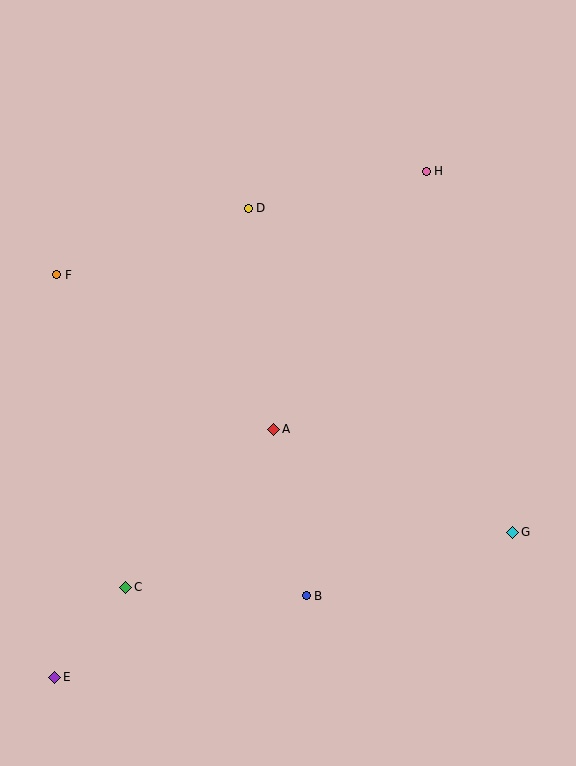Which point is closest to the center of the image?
Point A at (274, 429) is closest to the center.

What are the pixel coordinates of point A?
Point A is at (274, 429).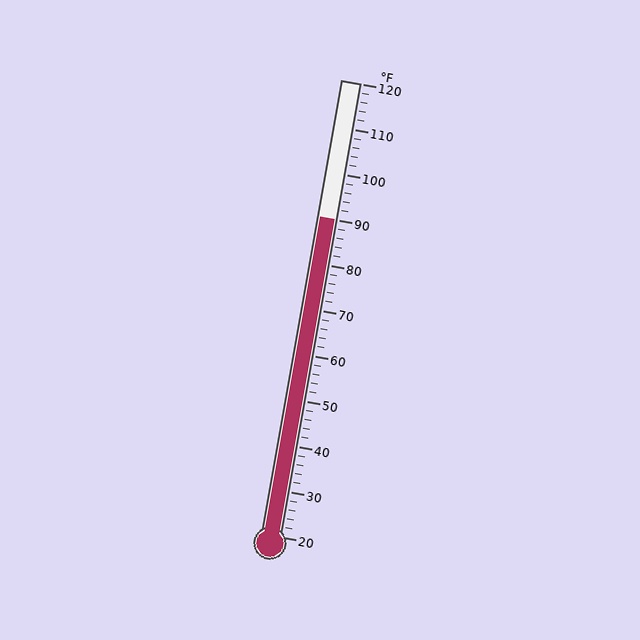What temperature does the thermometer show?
The thermometer shows approximately 90°F.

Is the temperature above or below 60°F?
The temperature is above 60°F.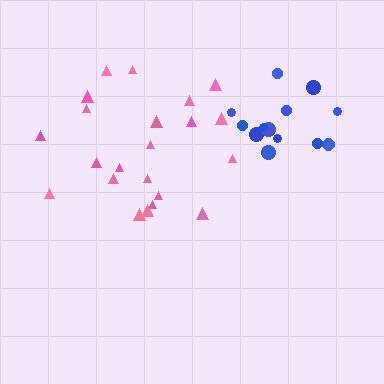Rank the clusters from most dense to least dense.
blue, pink.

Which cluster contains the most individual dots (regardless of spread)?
Pink (22).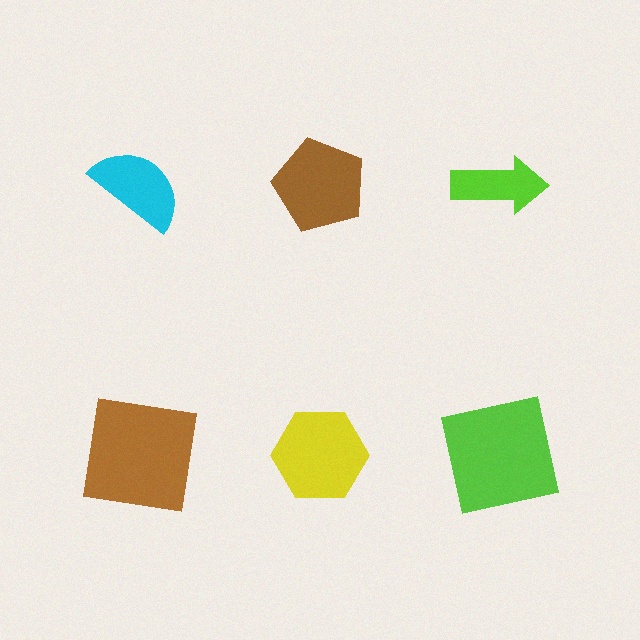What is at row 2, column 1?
A brown square.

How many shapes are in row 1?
3 shapes.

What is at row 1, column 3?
A lime arrow.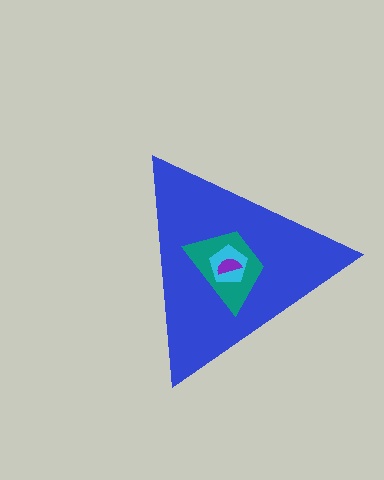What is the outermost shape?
The blue triangle.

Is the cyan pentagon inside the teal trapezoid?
Yes.